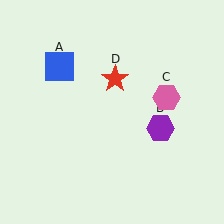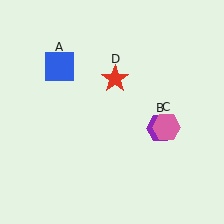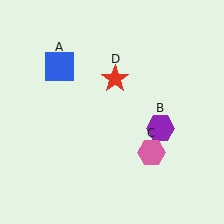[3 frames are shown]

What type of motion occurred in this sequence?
The pink hexagon (object C) rotated clockwise around the center of the scene.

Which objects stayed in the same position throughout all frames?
Blue square (object A) and purple hexagon (object B) and red star (object D) remained stationary.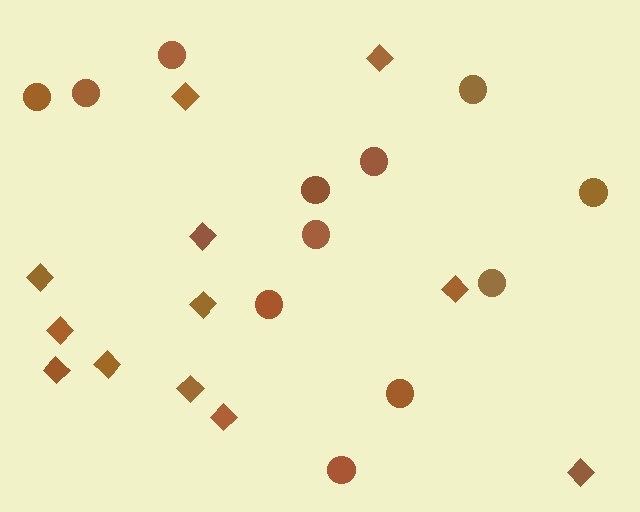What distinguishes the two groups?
There are 2 groups: one group of diamonds (12) and one group of circles (12).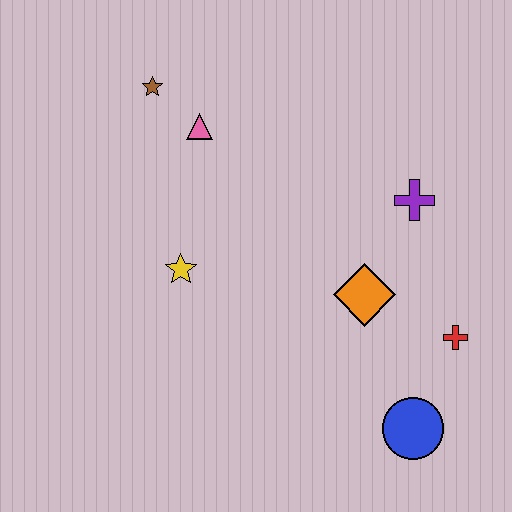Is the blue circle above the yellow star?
No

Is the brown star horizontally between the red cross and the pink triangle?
No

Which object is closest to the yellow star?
The pink triangle is closest to the yellow star.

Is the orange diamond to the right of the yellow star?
Yes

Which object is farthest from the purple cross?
The brown star is farthest from the purple cross.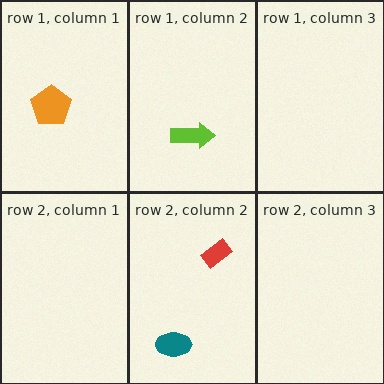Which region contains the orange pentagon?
The row 1, column 1 region.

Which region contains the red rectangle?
The row 2, column 2 region.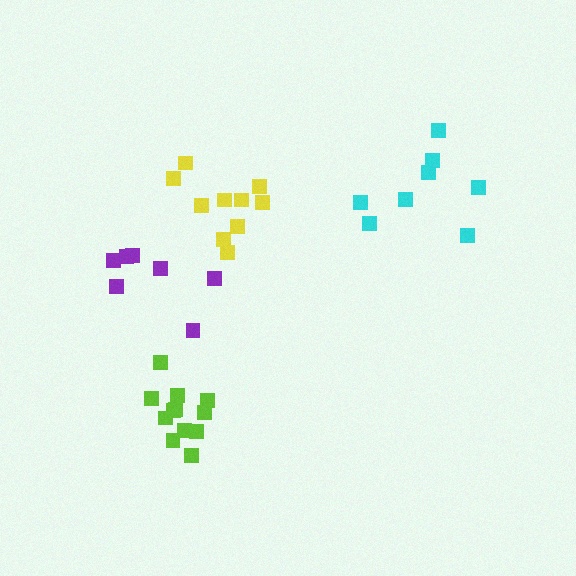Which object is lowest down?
The lime cluster is bottommost.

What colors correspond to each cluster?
The clusters are colored: yellow, cyan, lime, purple.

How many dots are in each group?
Group 1: 10 dots, Group 2: 8 dots, Group 3: 12 dots, Group 4: 7 dots (37 total).